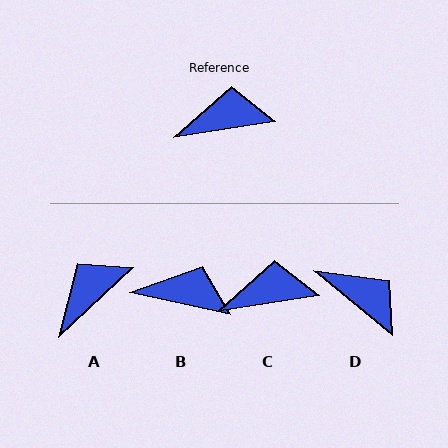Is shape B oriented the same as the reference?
No, it is off by about 22 degrees.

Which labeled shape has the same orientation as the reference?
C.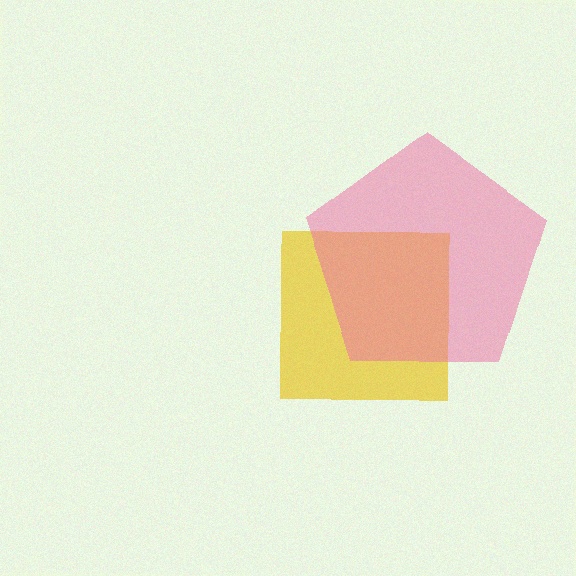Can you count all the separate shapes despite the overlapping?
Yes, there are 2 separate shapes.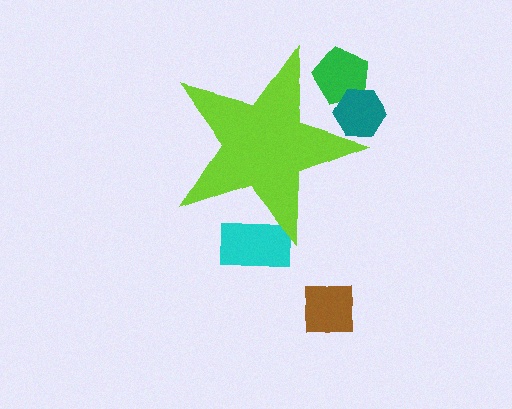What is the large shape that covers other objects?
A lime star.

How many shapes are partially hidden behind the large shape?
3 shapes are partially hidden.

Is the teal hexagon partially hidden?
Yes, the teal hexagon is partially hidden behind the lime star.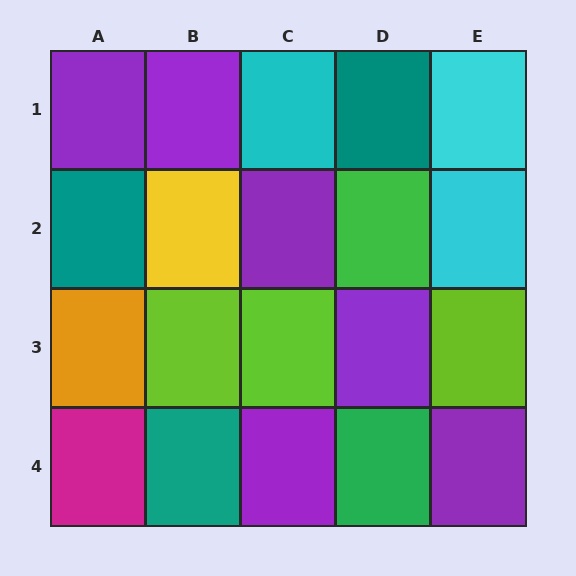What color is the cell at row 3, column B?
Lime.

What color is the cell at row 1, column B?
Purple.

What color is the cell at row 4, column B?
Teal.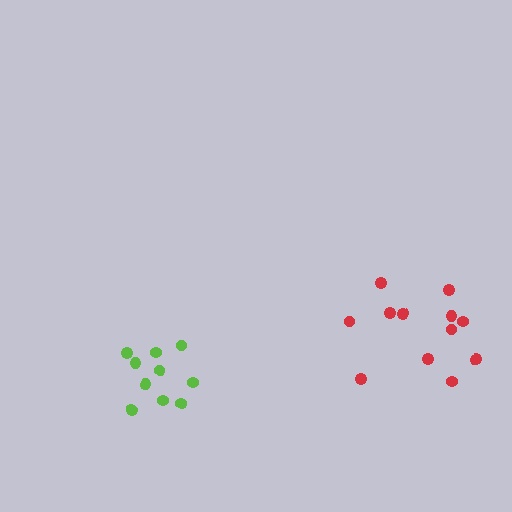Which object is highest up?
The red cluster is topmost.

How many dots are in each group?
Group 1: 10 dots, Group 2: 12 dots (22 total).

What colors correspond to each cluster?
The clusters are colored: lime, red.